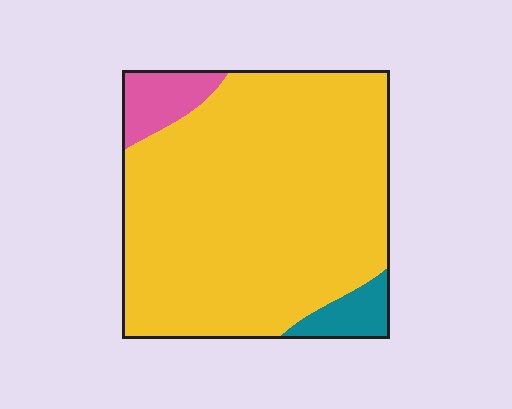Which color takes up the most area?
Yellow, at roughly 85%.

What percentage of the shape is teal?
Teal takes up less than a sixth of the shape.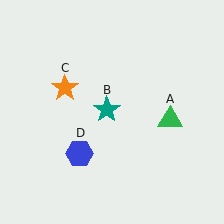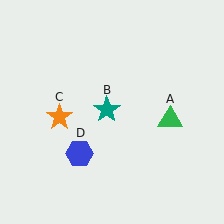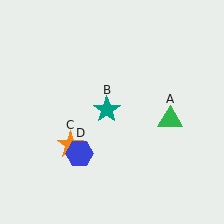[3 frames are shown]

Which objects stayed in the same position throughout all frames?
Green triangle (object A) and teal star (object B) and blue hexagon (object D) remained stationary.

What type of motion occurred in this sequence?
The orange star (object C) rotated counterclockwise around the center of the scene.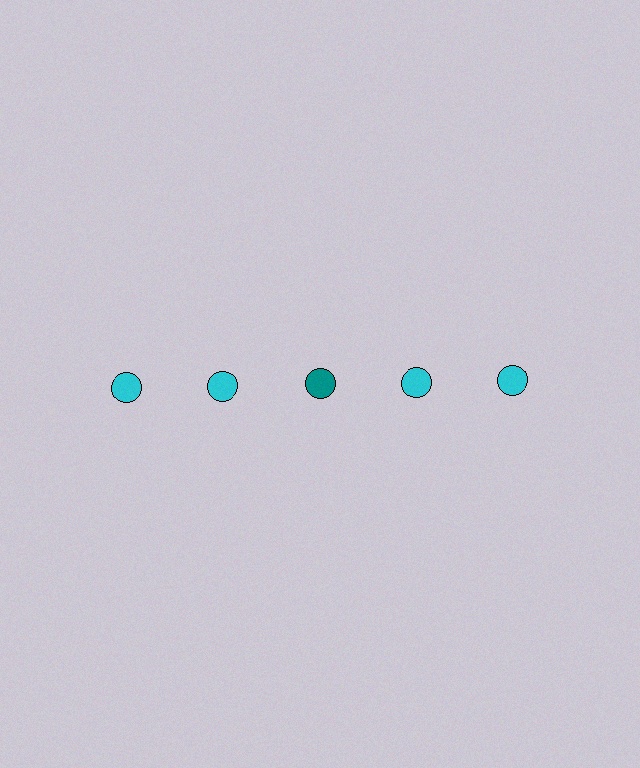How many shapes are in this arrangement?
There are 5 shapes arranged in a grid pattern.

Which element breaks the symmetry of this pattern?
The teal circle in the top row, center column breaks the symmetry. All other shapes are cyan circles.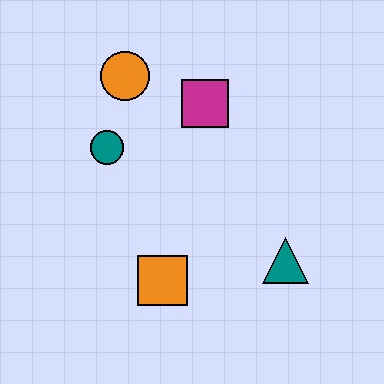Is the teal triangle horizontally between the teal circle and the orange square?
No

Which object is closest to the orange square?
The teal triangle is closest to the orange square.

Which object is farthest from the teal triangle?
The orange circle is farthest from the teal triangle.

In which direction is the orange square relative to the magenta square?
The orange square is below the magenta square.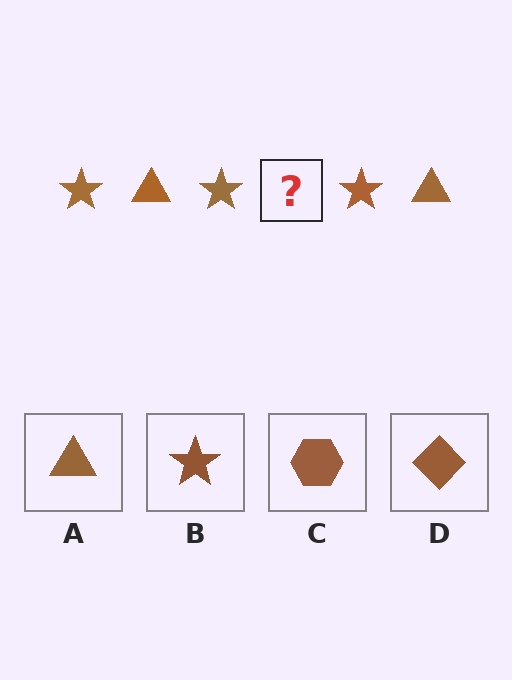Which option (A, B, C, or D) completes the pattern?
A.